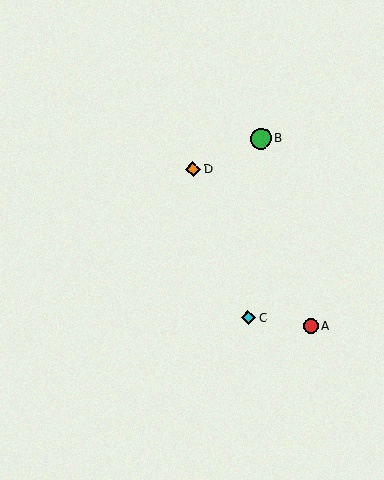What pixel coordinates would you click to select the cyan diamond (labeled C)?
Click at (248, 317) to select the cyan diamond C.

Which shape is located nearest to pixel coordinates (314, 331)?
The red circle (labeled A) at (310, 326) is nearest to that location.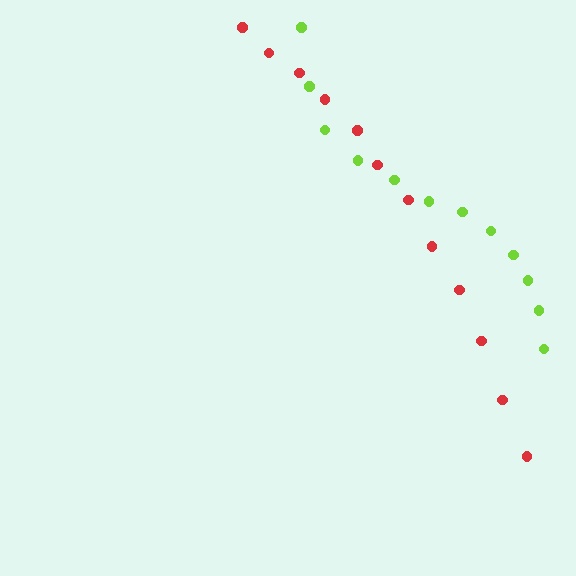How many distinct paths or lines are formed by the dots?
There are 2 distinct paths.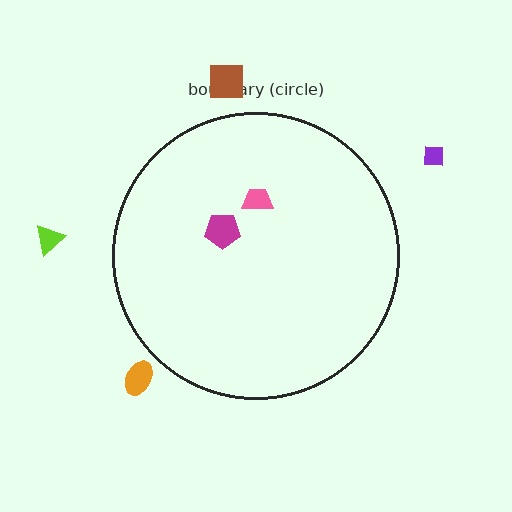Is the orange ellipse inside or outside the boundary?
Outside.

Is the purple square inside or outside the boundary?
Outside.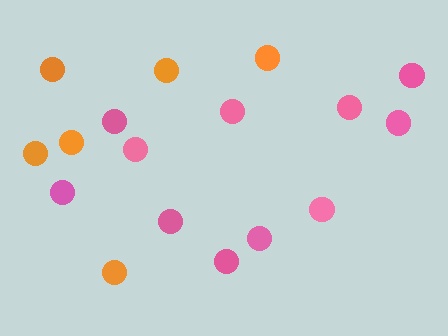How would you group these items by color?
There are 2 groups: one group of orange circles (6) and one group of pink circles (11).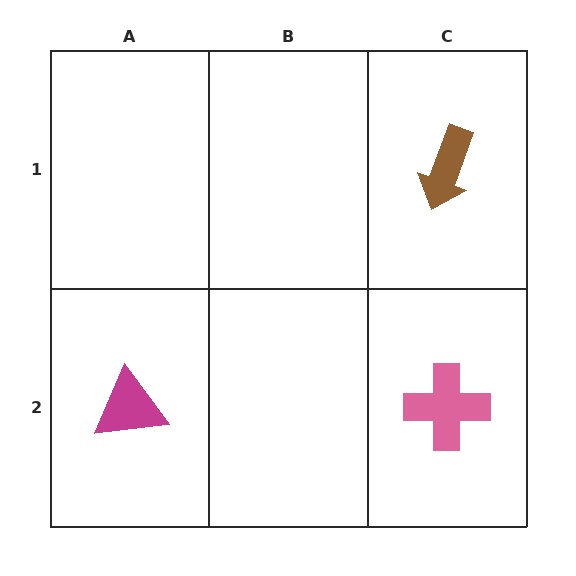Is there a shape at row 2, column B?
No, that cell is empty.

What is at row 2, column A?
A magenta triangle.